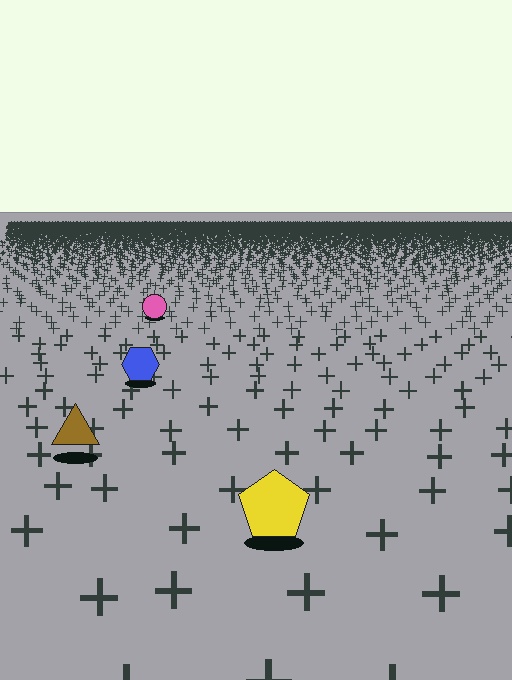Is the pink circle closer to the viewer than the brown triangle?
No. The brown triangle is closer — you can tell from the texture gradient: the ground texture is coarser near it.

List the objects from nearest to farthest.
From nearest to farthest: the yellow pentagon, the brown triangle, the blue hexagon, the pink circle.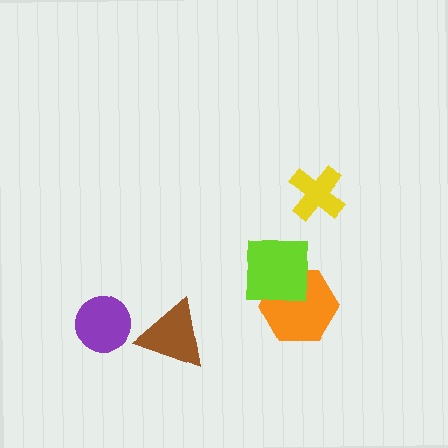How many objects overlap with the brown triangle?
0 objects overlap with the brown triangle.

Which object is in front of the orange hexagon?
The lime square is in front of the orange hexagon.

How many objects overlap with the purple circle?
0 objects overlap with the purple circle.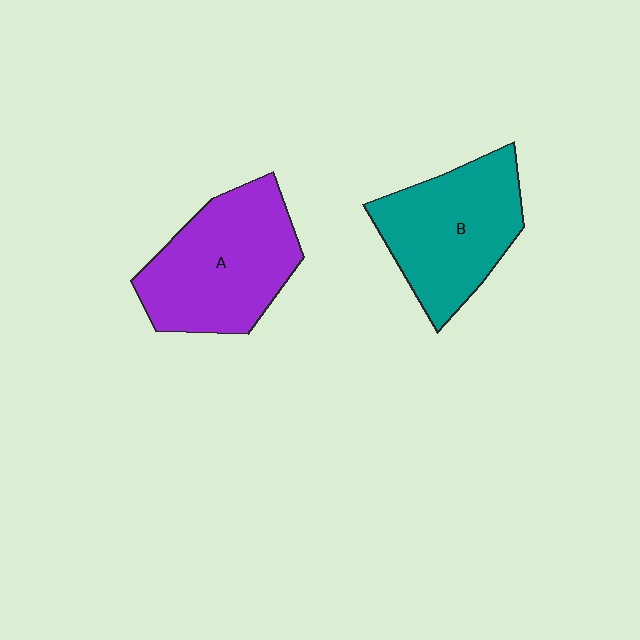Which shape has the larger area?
Shape A (purple).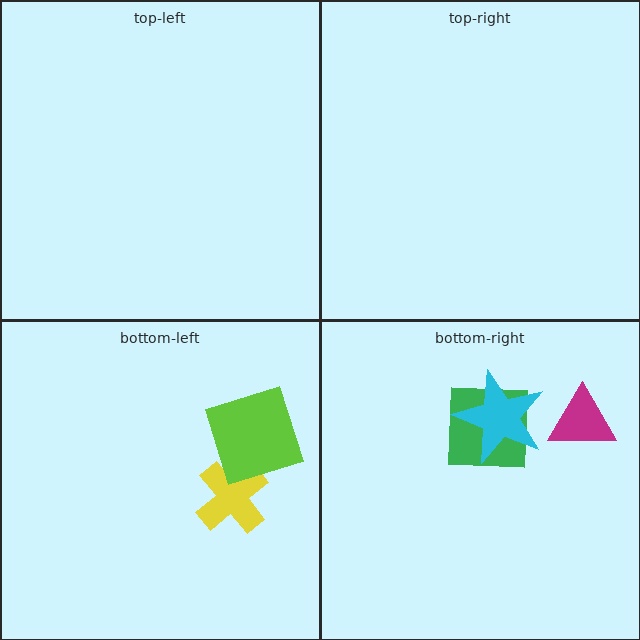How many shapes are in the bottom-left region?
2.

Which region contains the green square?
The bottom-right region.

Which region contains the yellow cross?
The bottom-left region.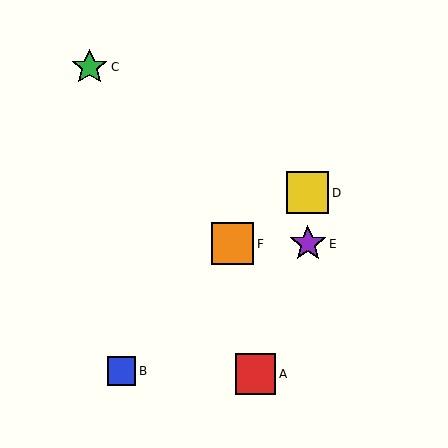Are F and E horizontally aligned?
Yes, both are at y≈244.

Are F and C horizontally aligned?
No, F is at y≈244 and C is at y≈67.